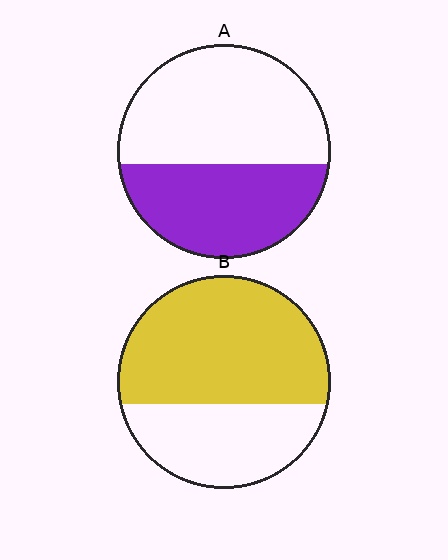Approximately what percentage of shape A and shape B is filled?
A is approximately 45% and B is approximately 65%.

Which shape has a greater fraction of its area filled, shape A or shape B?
Shape B.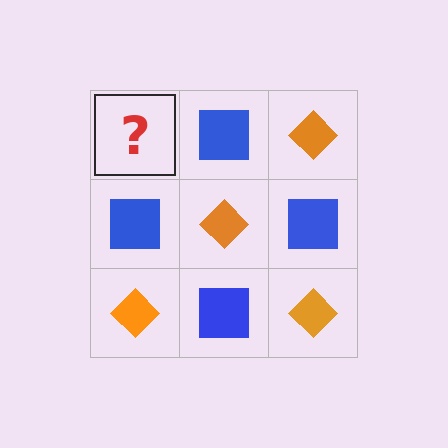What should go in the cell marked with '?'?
The missing cell should contain an orange diamond.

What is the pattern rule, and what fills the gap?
The rule is that it alternates orange diamond and blue square in a checkerboard pattern. The gap should be filled with an orange diamond.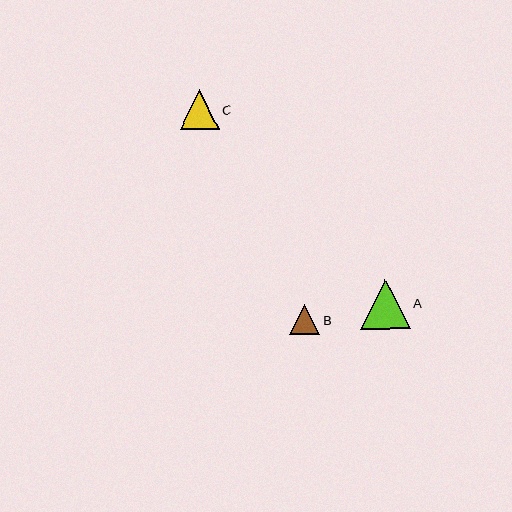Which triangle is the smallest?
Triangle B is the smallest with a size of approximately 30 pixels.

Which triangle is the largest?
Triangle A is the largest with a size of approximately 50 pixels.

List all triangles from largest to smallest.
From largest to smallest: A, C, B.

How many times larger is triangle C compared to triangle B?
Triangle C is approximately 1.3 times the size of triangle B.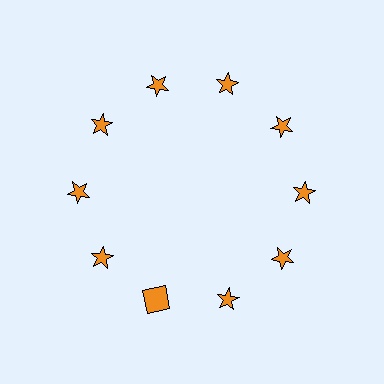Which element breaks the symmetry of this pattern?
The orange square at roughly the 7 o'clock position breaks the symmetry. All other shapes are orange stars.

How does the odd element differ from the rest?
It has a different shape: square instead of star.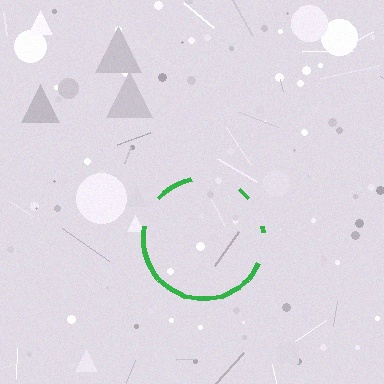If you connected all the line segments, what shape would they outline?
They would outline a circle.